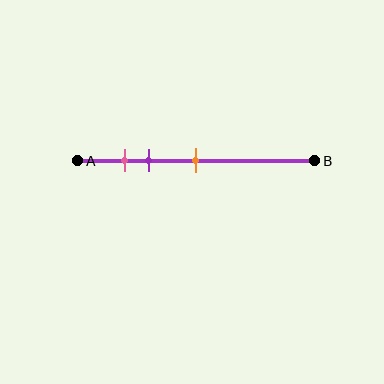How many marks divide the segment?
There are 3 marks dividing the segment.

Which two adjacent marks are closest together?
The pink and purple marks are the closest adjacent pair.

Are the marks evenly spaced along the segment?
No, the marks are not evenly spaced.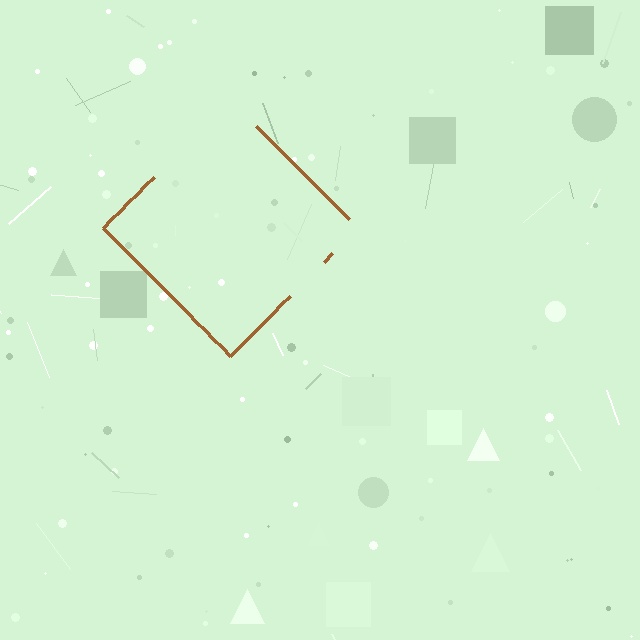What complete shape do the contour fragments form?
The contour fragments form a diamond.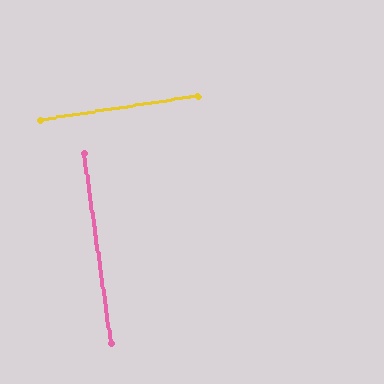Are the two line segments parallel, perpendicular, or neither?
Perpendicular — they meet at approximately 89°.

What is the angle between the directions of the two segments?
Approximately 89 degrees.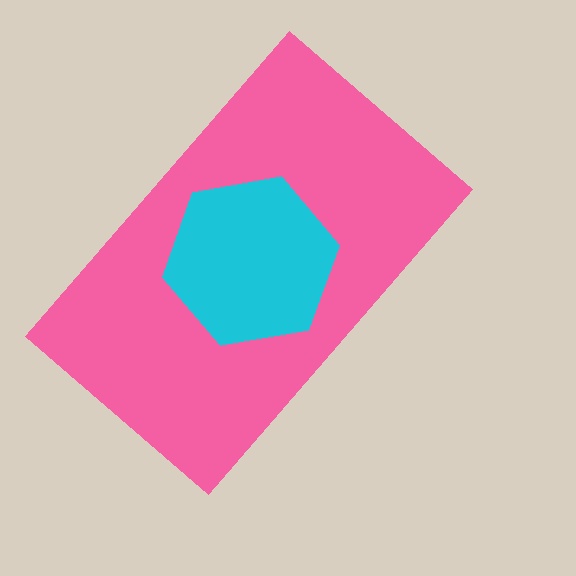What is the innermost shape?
The cyan hexagon.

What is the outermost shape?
The pink rectangle.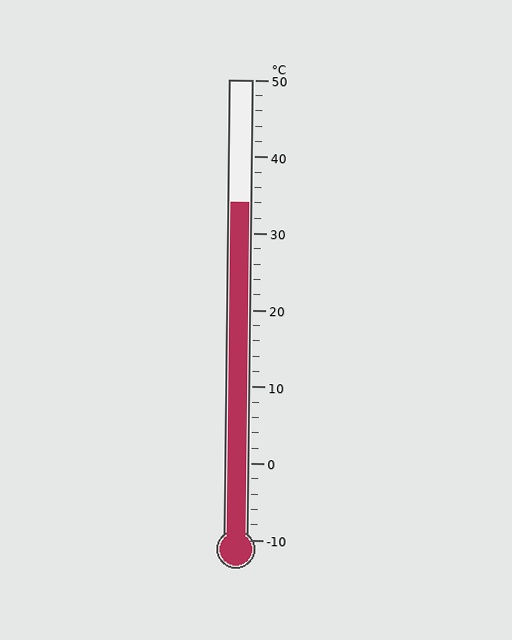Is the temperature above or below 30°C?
The temperature is above 30°C.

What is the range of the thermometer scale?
The thermometer scale ranges from -10°C to 50°C.